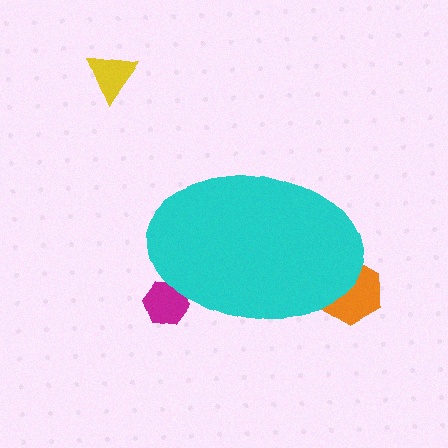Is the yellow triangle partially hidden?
No, the yellow triangle is fully visible.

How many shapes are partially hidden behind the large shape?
2 shapes are partially hidden.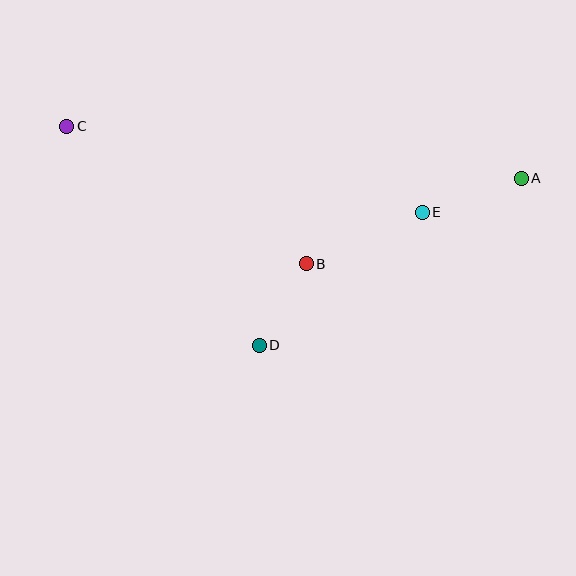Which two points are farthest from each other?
Points A and C are farthest from each other.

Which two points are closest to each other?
Points B and D are closest to each other.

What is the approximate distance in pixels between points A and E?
The distance between A and E is approximately 105 pixels.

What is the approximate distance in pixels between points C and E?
The distance between C and E is approximately 366 pixels.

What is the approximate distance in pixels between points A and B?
The distance between A and B is approximately 231 pixels.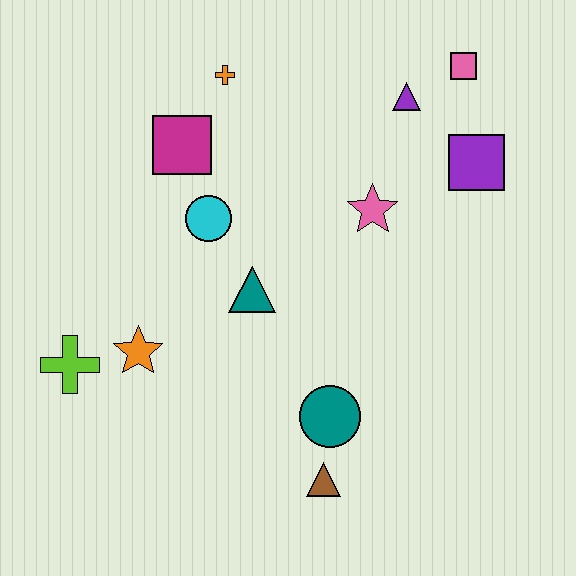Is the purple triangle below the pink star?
No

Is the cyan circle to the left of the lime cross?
No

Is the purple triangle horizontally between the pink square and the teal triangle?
Yes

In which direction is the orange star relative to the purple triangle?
The orange star is to the left of the purple triangle.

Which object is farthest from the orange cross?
The brown triangle is farthest from the orange cross.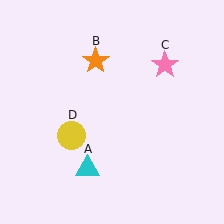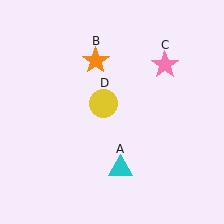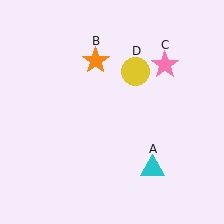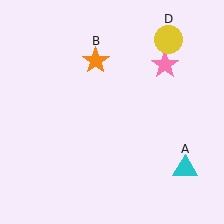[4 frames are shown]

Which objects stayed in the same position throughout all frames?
Orange star (object B) and pink star (object C) remained stationary.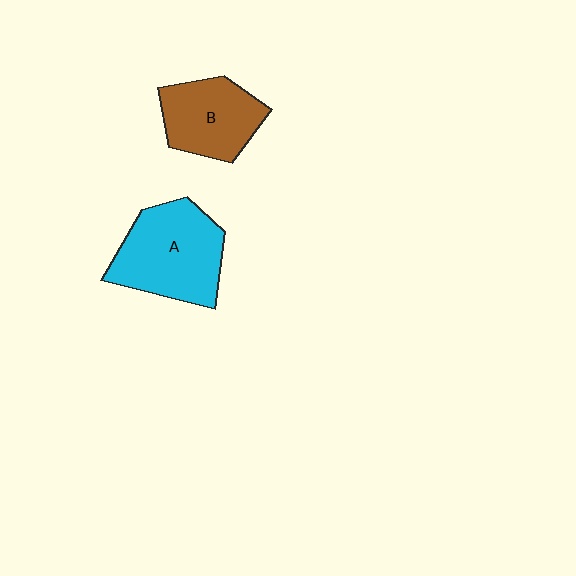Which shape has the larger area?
Shape A (cyan).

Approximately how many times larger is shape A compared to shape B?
Approximately 1.4 times.